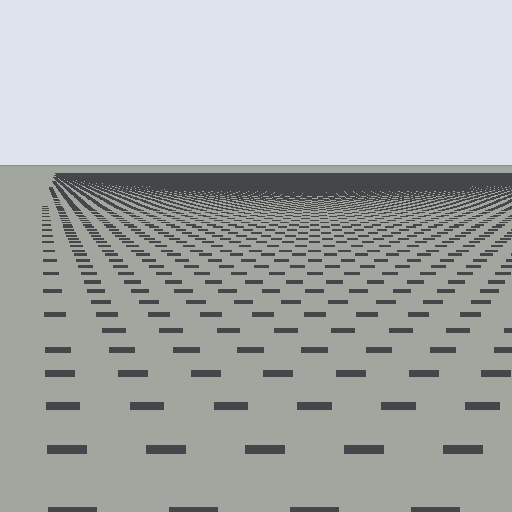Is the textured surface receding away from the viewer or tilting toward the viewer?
The surface is receding away from the viewer. Texture elements get smaller and denser toward the top.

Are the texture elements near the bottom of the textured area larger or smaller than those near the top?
Larger. Near the bottom, elements are closer to the viewer and appear at a bigger on-screen size.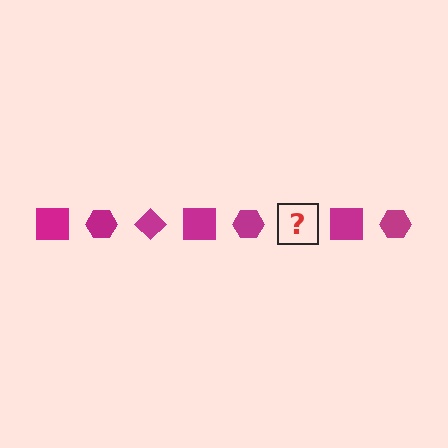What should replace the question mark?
The question mark should be replaced with a magenta diamond.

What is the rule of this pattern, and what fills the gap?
The rule is that the pattern cycles through square, hexagon, diamond shapes in magenta. The gap should be filled with a magenta diamond.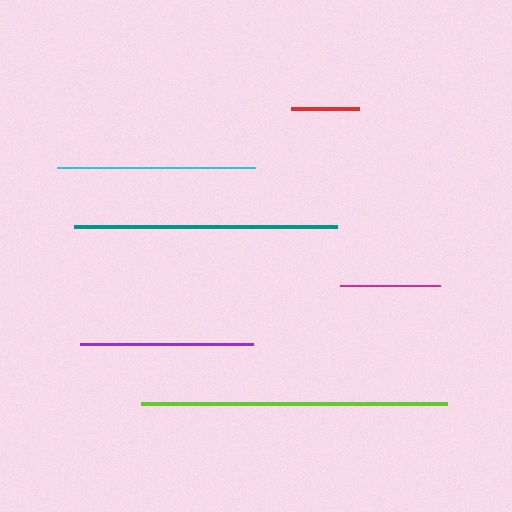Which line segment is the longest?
The lime line is the longest at approximately 306 pixels.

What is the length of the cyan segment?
The cyan segment is approximately 198 pixels long.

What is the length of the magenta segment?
The magenta segment is approximately 100 pixels long.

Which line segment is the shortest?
The red line is the shortest at approximately 68 pixels.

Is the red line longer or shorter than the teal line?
The teal line is longer than the red line.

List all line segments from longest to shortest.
From longest to shortest: lime, teal, cyan, purple, magenta, red.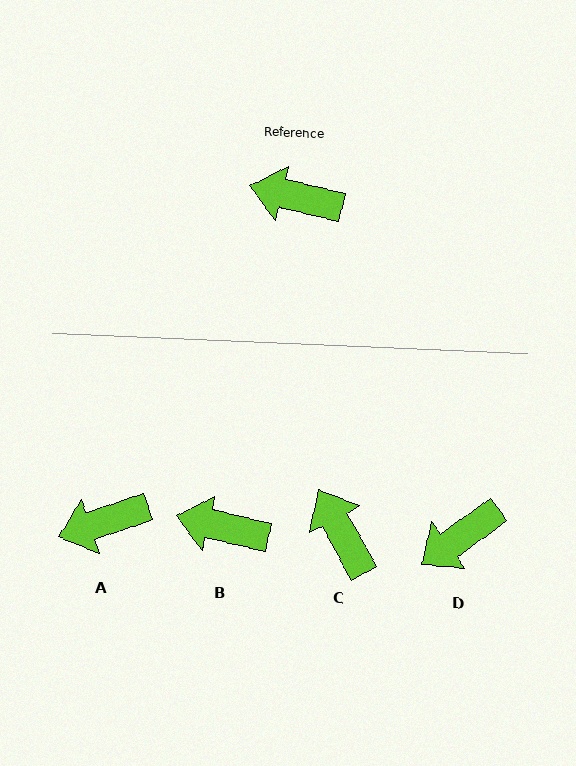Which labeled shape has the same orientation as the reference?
B.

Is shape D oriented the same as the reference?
No, it is off by about 48 degrees.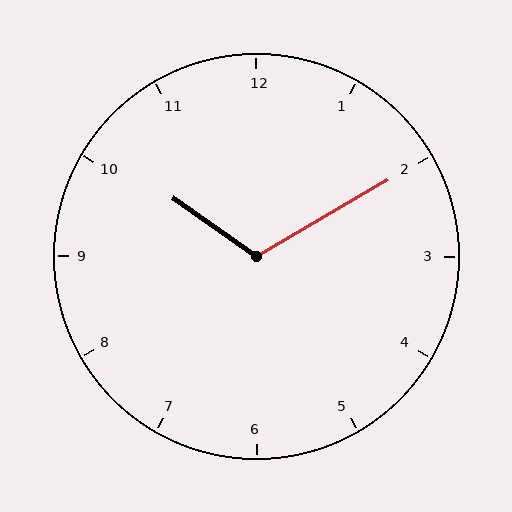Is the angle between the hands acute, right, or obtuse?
It is obtuse.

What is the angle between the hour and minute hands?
Approximately 115 degrees.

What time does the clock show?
10:10.